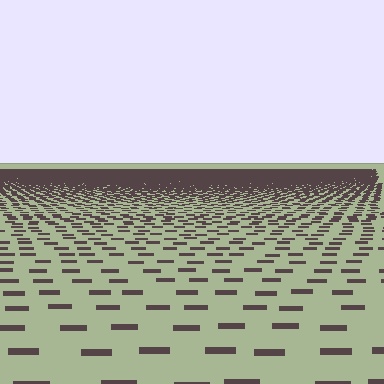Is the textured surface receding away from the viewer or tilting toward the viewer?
The surface is receding away from the viewer. Texture elements get smaller and denser toward the top.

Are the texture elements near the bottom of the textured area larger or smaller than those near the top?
Larger. Near the bottom, elements are closer to the viewer and appear at a bigger on-screen size.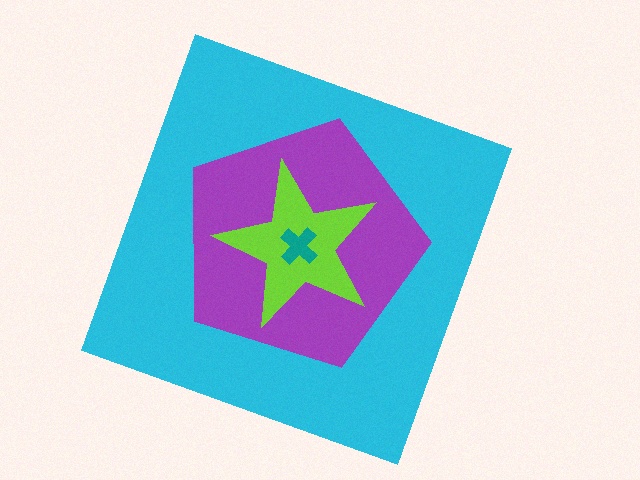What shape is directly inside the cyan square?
The purple pentagon.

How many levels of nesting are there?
4.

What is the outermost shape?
The cyan square.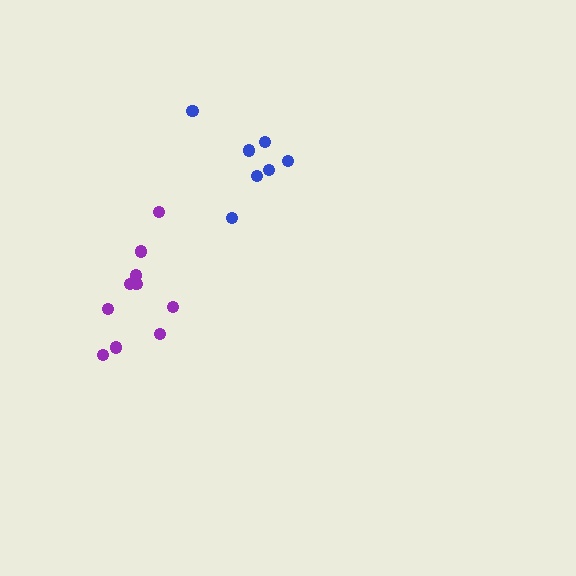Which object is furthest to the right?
The blue cluster is rightmost.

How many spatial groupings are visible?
There are 2 spatial groupings.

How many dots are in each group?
Group 1: 10 dots, Group 2: 7 dots (17 total).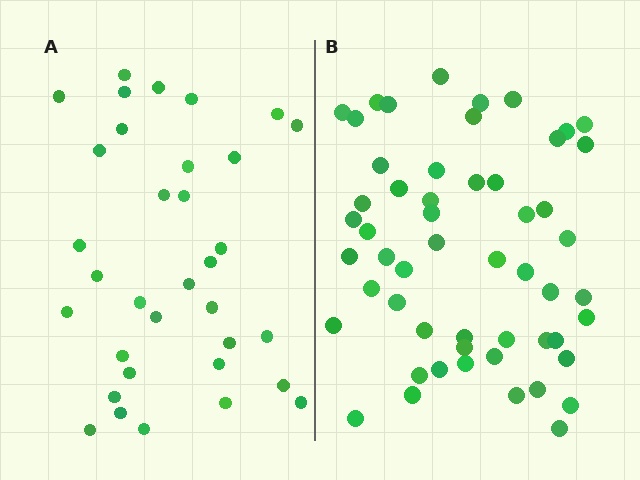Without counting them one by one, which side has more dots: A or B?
Region B (the right region) has more dots.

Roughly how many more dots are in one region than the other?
Region B has approximately 20 more dots than region A.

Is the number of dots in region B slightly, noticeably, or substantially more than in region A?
Region B has substantially more. The ratio is roughly 1.6 to 1.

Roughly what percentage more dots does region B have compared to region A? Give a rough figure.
About 60% more.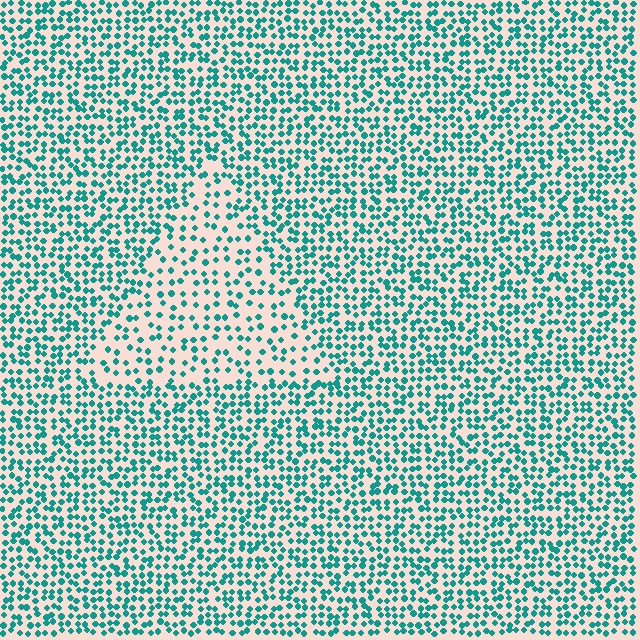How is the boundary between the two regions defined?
The boundary is defined by a change in element density (approximately 1.9x ratio). All elements are the same color, size, and shape.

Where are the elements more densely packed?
The elements are more densely packed outside the triangle boundary.